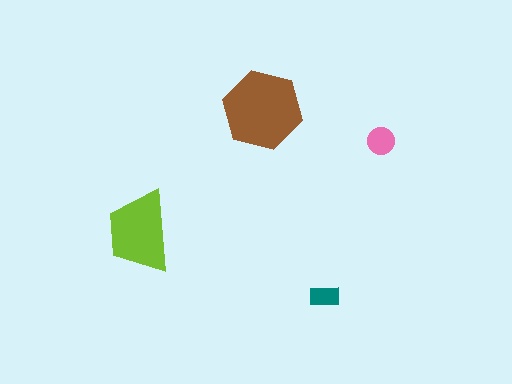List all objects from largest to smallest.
The brown hexagon, the lime trapezoid, the pink circle, the teal rectangle.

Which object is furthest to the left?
The lime trapezoid is leftmost.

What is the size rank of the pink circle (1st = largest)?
3rd.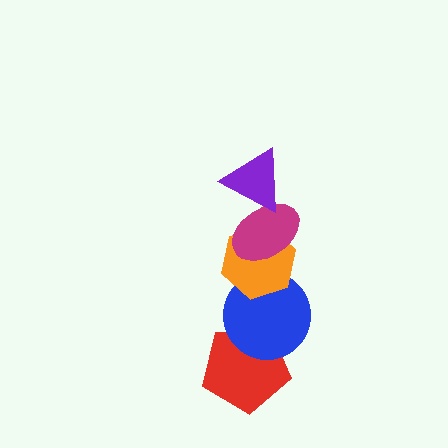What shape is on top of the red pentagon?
The blue circle is on top of the red pentagon.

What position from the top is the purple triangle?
The purple triangle is 1st from the top.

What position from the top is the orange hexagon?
The orange hexagon is 3rd from the top.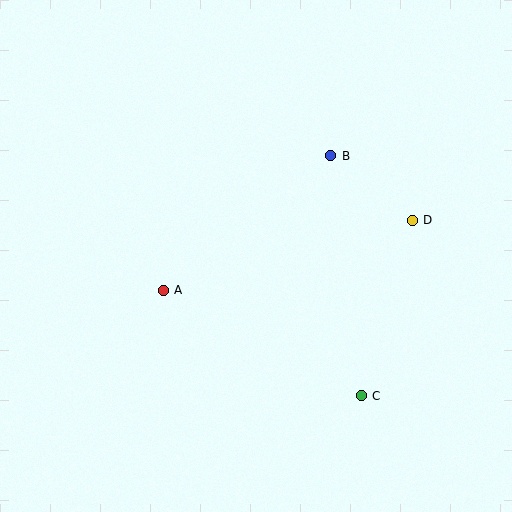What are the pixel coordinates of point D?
Point D is at (412, 220).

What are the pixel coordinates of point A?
Point A is at (163, 290).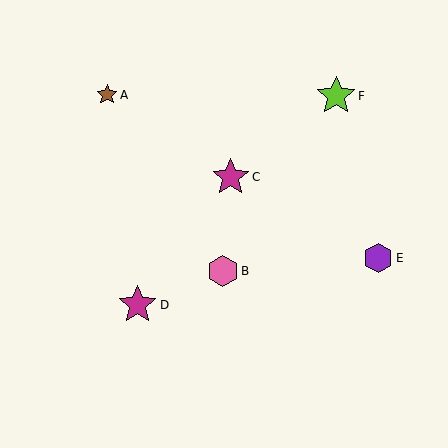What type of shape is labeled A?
Shape A is a brown star.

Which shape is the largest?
The lime star (labeled F) is the largest.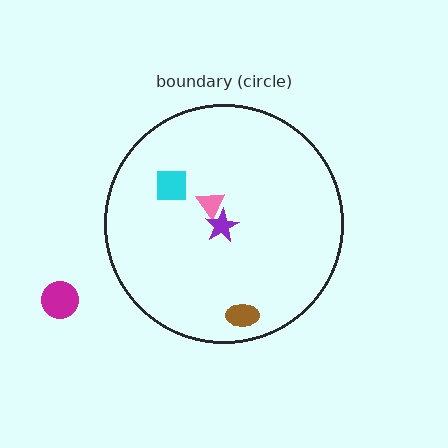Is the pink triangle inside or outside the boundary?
Inside.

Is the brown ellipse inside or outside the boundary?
Inside.